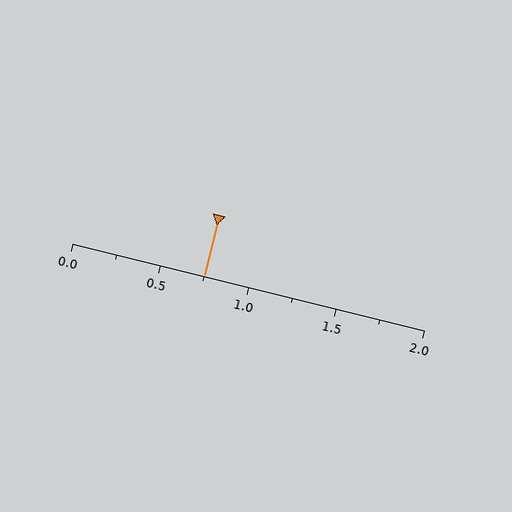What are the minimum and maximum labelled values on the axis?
The axis runs from 0.0 to 2.0.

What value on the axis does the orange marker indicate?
The marker indicates approximately 0.75.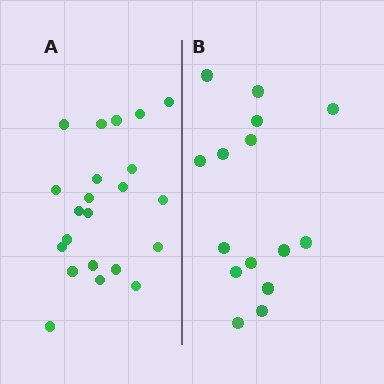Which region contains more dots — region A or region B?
Region A (the left region) has more dots.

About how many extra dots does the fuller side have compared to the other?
Region A has roughly 8 or so more dots than region B.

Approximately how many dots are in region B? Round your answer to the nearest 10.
About 20 dots. (The exact count is 15, which rounds to 20.)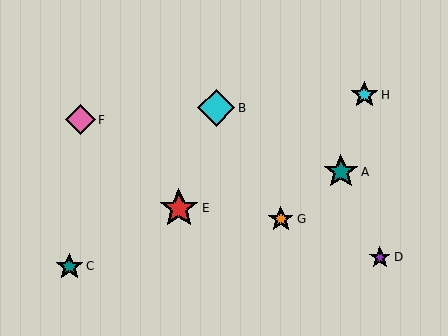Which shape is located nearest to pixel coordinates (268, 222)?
The orange star (labeled G) at (281, 219) is nearest to that location.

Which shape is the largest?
The red star (labeled E) is the largest.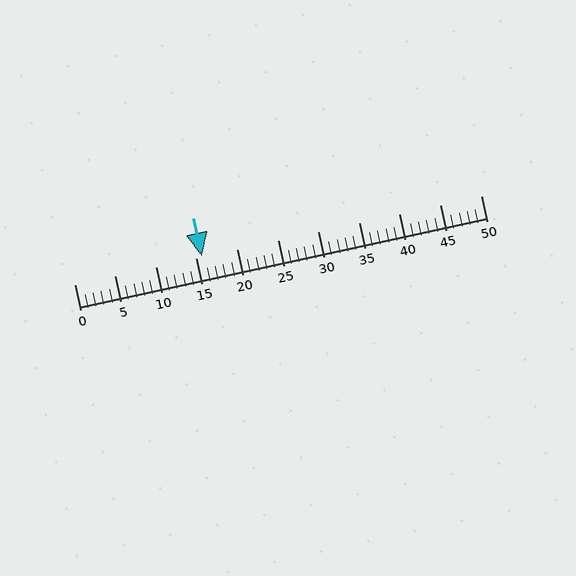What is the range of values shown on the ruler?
The ruler shows values from 0 to 50.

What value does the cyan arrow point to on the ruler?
The cyan arrow points to approximately 16.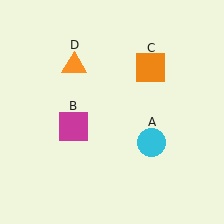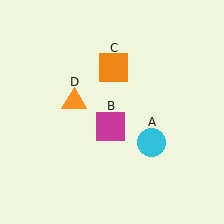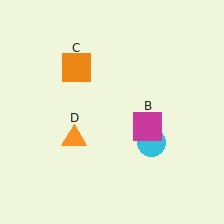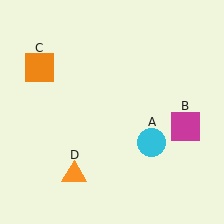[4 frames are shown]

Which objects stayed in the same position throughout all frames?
Cyan circle (object A) remained stationary.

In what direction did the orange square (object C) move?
The orange square (object C) moved left.